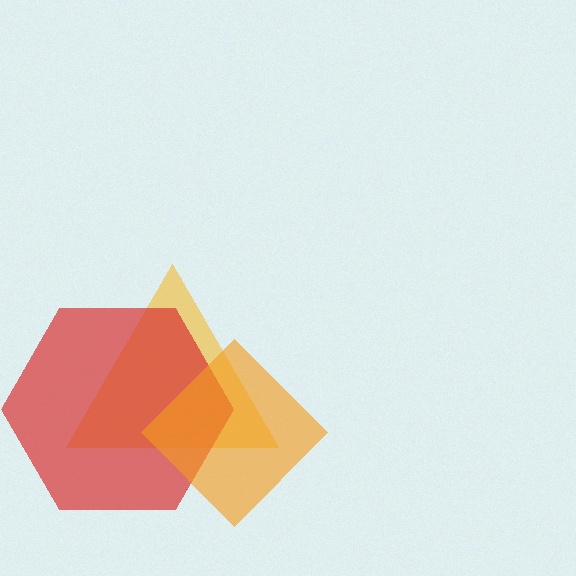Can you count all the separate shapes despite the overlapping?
Yes, there are 3 separate shapes.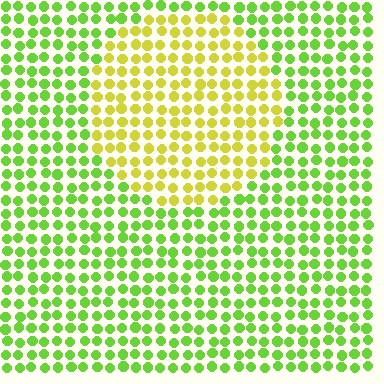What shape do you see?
I see a circle.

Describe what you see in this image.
The image is filled with small lime elements in a uniform arrangement. A circle-shaped region is visible where the elements are tinted to a slightly different hue, forming a subtle color boundary.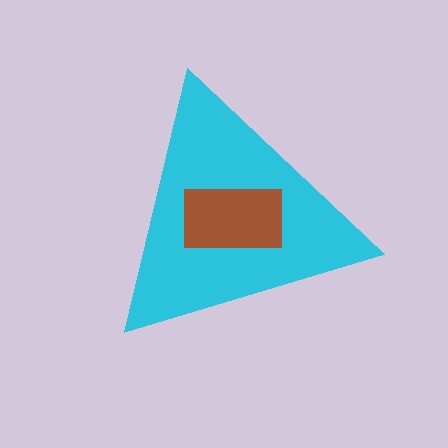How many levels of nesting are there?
2.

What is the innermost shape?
The brown rectangle.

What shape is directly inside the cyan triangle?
The brown rectangle.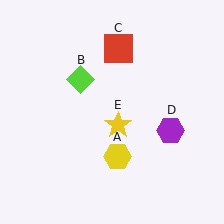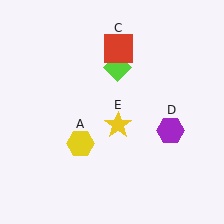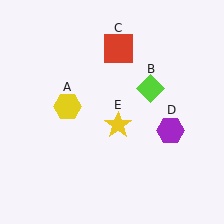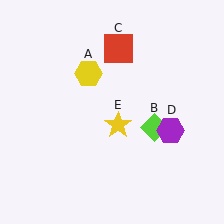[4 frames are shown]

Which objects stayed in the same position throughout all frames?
Red square (object C) and purple hexagon (object D) and yellow star (object E) remained stationary.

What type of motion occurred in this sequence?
The yellow hexagon (object A), lime diamond (object B) rotated clockwise around the center of the scene.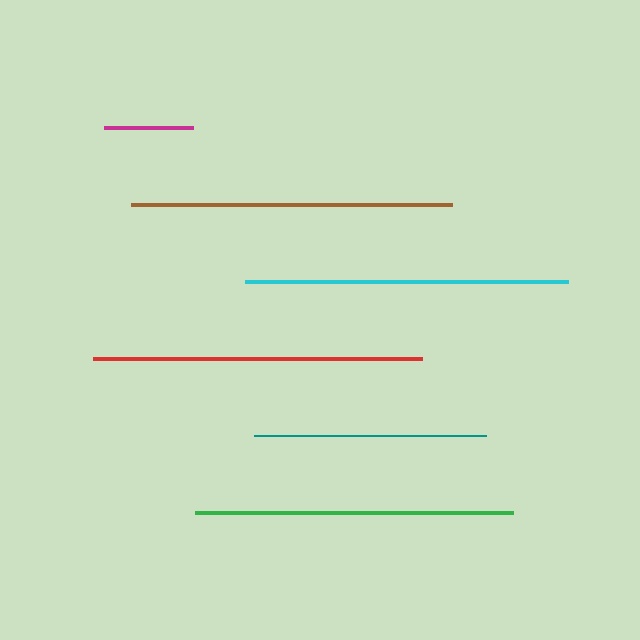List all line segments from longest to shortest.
From longest to shortest: red, cyan, brown, green, teal, magenta.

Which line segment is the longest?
The red line is the longest at approximately 328 pixels.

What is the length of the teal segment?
The teal segment is approximately 232 pixels long.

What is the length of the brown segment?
The brown segment is approximately 321 pixels long.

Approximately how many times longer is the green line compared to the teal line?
The green line is approximately 1.4 times the length of the teal line.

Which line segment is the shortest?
The magenta line is the shortest at approximately 89 pixels.